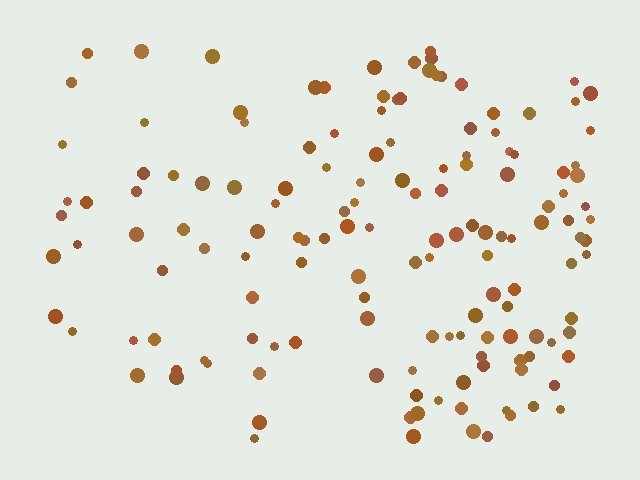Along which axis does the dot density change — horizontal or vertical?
Horizontal.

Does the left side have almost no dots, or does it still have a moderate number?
Still a moderate number, just noticeably fewer than the right.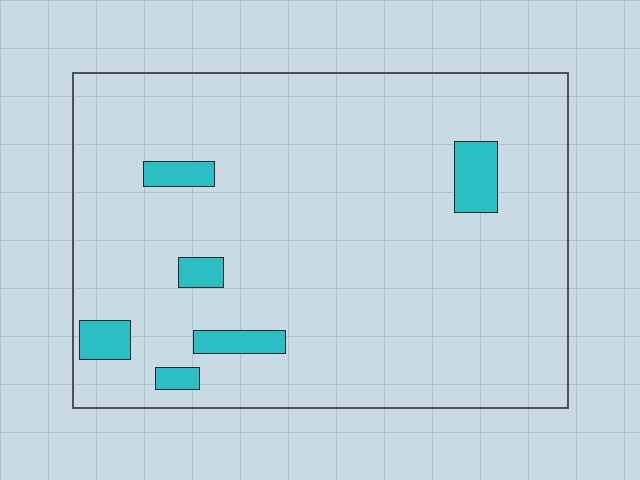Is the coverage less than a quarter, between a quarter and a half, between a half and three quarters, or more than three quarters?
Less than a quarter.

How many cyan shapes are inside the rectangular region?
6.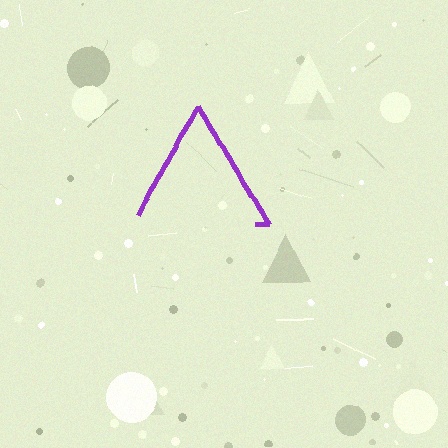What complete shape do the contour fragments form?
The contour fragments form a triangle.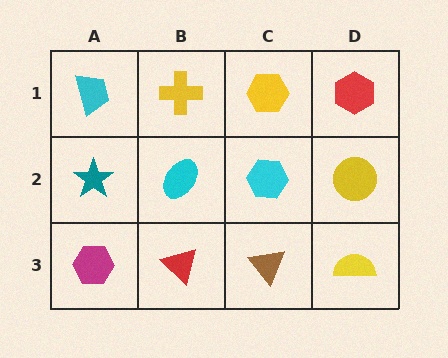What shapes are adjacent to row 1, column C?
A cyan hexagon (row 2, column C), a yellow cross (row 1, column B), a red hexagon (row 1, column D).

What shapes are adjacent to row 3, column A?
A teal star (row 2, column A), a red triangle (row 3, column B).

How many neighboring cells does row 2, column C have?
4.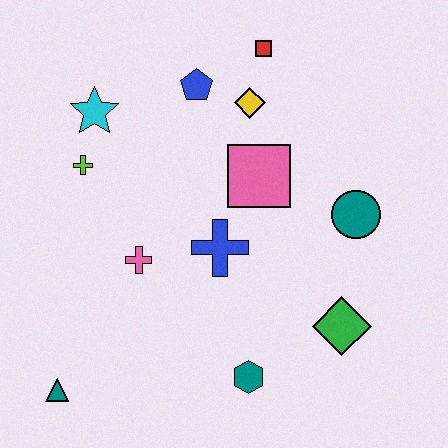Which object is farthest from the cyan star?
The green diamond is farthest from the cyan star.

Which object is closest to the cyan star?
The lime cross is closest to the cyan star.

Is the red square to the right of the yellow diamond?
Yes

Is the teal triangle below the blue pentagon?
Yes